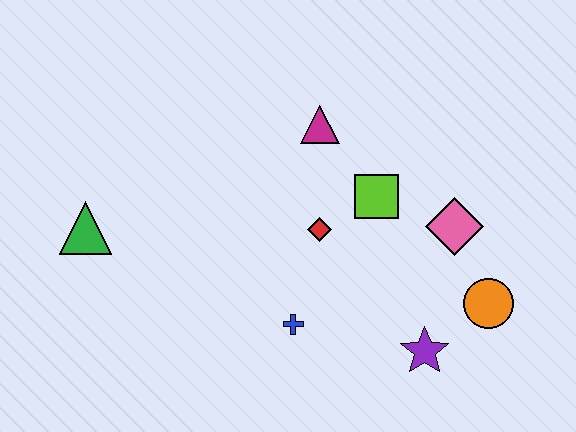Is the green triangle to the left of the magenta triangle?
Yes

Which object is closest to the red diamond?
The lime square is closest to the red diamond.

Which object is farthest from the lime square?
The green triangle is farthest from the lime square.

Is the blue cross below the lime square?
Yes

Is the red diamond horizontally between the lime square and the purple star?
No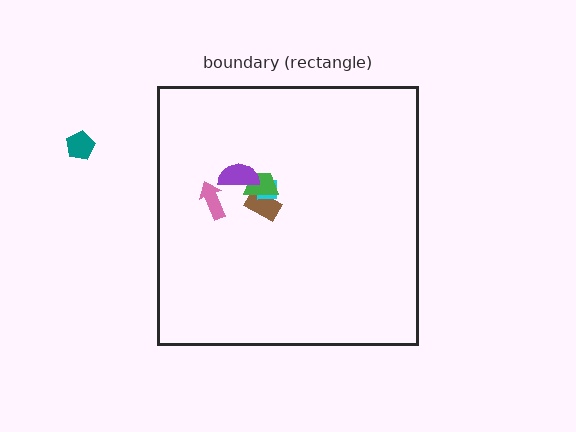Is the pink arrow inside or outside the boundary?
Inside.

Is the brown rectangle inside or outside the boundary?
Inside.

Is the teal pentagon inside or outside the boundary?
Outside.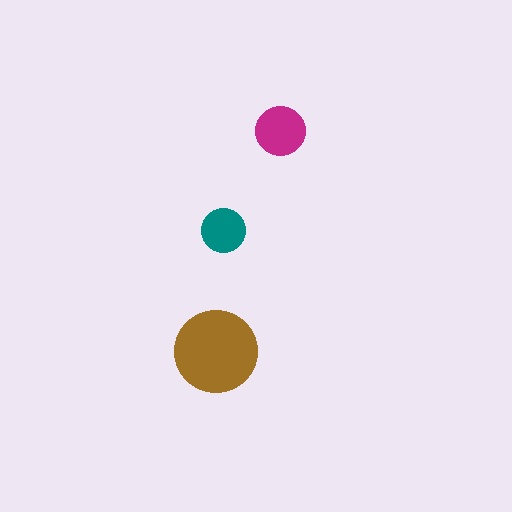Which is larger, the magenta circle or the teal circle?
The magenta one.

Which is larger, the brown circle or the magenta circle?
The brown one.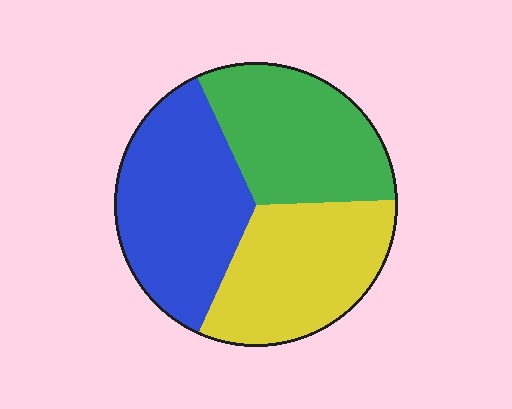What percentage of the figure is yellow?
Yellow covers around 30% of the figure.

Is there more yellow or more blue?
Blue.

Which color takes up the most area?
Blue, at roughly 35%.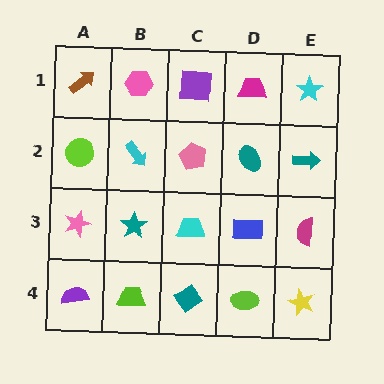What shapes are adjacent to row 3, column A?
A lime circle (row 2, column A), a purple semicircle (row 4, column A), a teal star (row 3, column B).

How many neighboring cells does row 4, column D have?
3.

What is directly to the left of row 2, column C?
A cyan arrow.